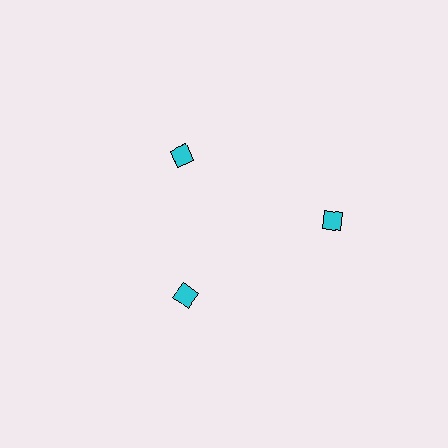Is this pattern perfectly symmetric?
No. The 3 cyan diamonds are arranged in a ring, but one element near the 3 o'clock position is pushed outward from the center, breaking the 3-fold rotational symmetry.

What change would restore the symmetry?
The symmetry would be restored by moving it inward, back onto the ring so that all 3 diamonds sit at equal angles and equal distance from the center.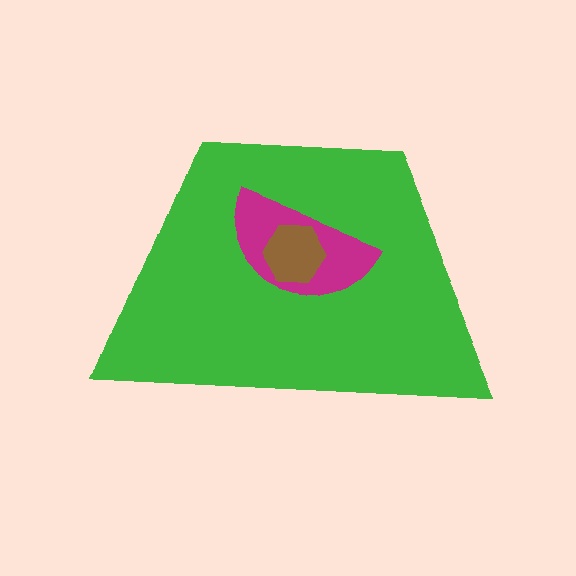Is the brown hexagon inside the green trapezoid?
Yes.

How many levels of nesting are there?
3.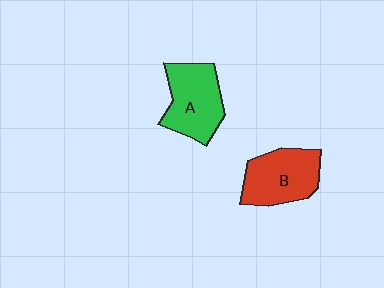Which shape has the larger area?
Shape A (green).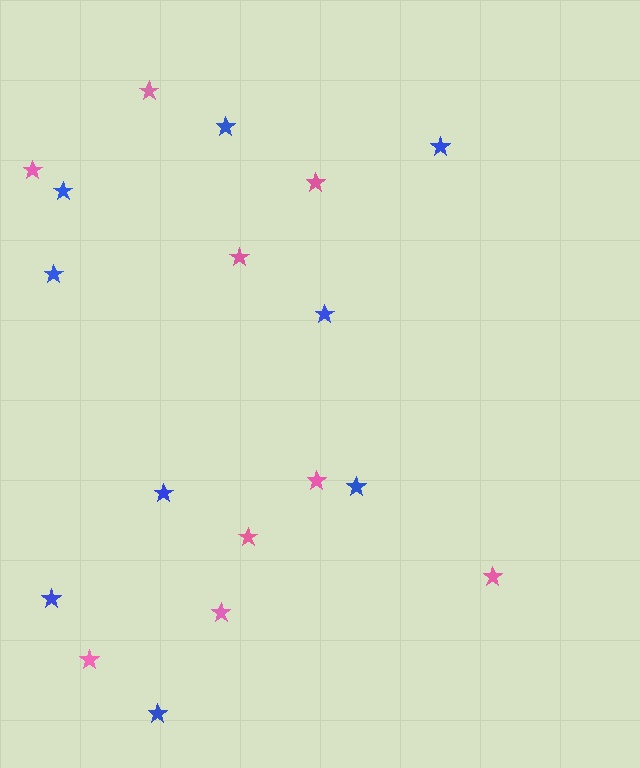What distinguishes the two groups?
There are 2 groups: one group of blue stars (9) and one group of pink stars (9).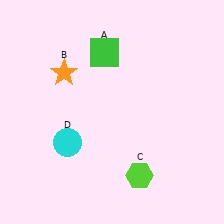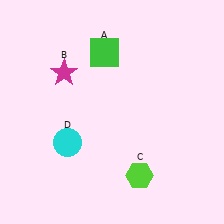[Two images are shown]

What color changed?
The star (B) changed from orange in Image 1 to magenta in Image 2.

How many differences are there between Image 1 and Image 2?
There is 1 difference between the two images.